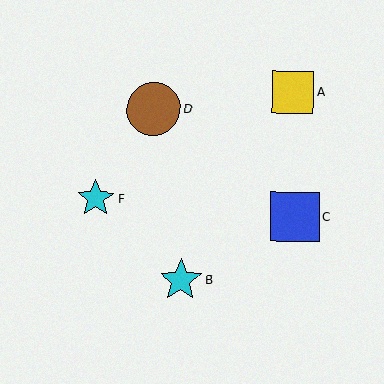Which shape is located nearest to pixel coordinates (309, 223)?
The blue square (labeled C) at (295, 217) is nearest to that location.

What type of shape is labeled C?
Shape C is a blue square.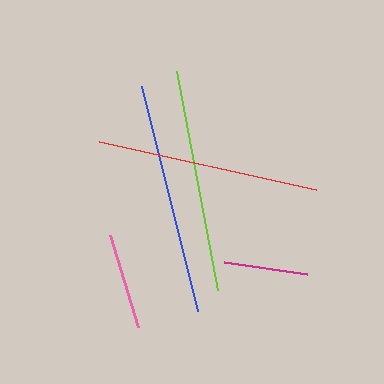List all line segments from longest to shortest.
From longest to shortest: blue, lime, red, pink, magenta.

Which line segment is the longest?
The blue line is the longest at approximately 231 pixels.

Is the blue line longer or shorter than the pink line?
The blue line is longer than the pink line.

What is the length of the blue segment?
The blue segment is approximately 231 pixels long.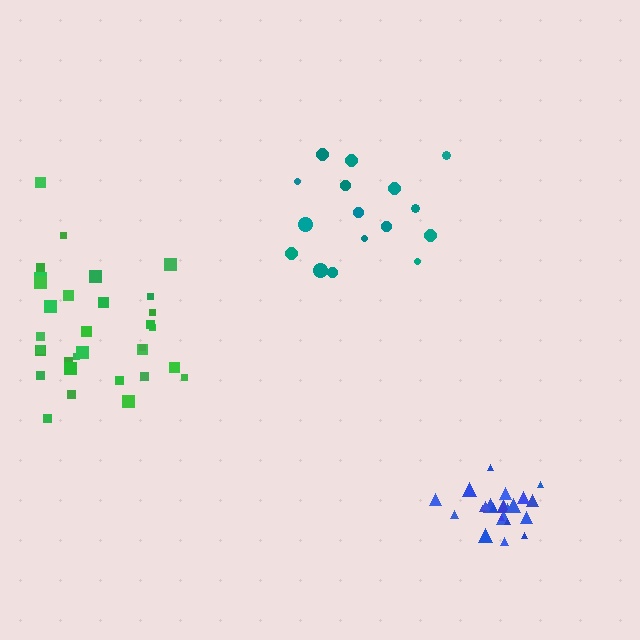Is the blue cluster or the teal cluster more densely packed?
Blue.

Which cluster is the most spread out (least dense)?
Green.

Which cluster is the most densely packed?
Blue.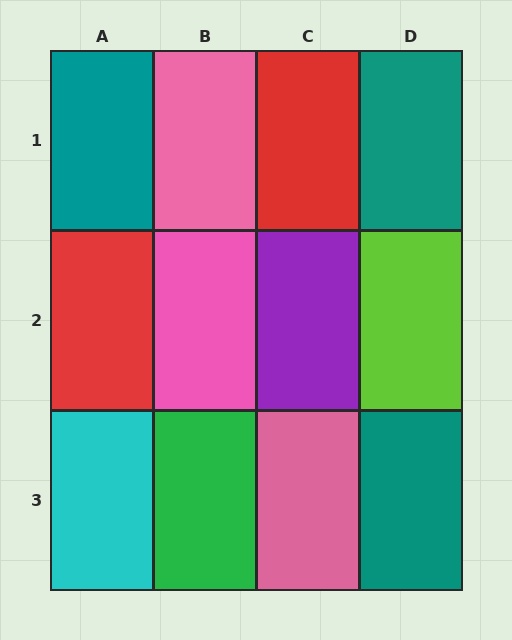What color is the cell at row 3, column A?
Cyan.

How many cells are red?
2 cells are red.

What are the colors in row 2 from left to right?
Red, pink, purple, lime.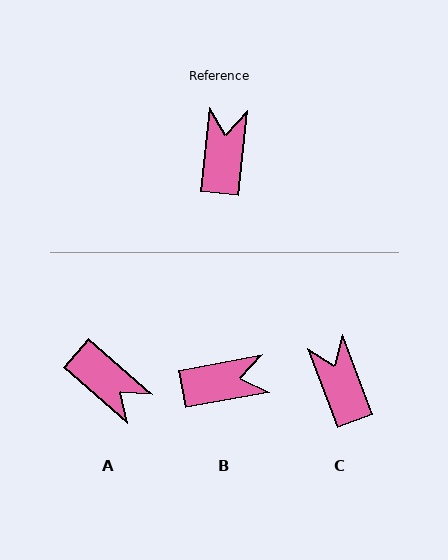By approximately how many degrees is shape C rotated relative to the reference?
Approximately 26 degrees counter-clockwise.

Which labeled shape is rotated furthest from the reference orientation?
A, about 126 degrees away.